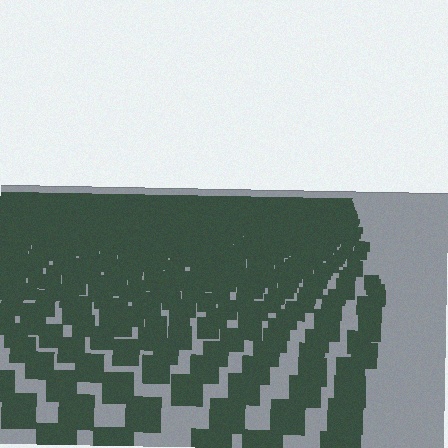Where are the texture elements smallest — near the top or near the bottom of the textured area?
Near the top.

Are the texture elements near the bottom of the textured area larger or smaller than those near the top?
Larger. Near the bottom, elements are closer to the viewer and appear at a bigger on-screen size.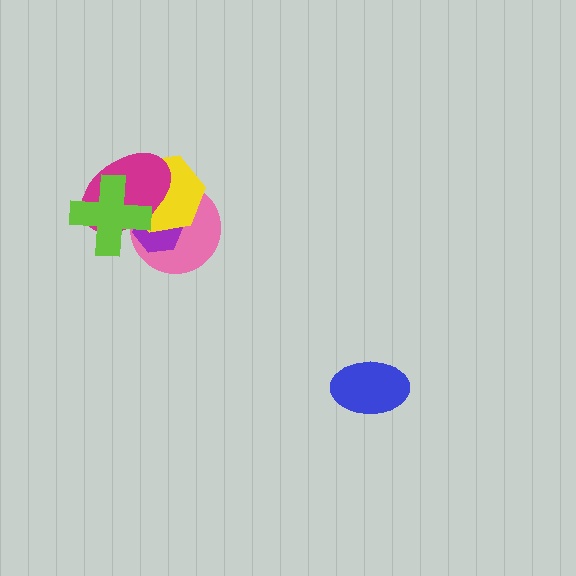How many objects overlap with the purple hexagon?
4 objects overlap with the purple hexagon.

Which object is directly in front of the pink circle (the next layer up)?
The purple hexagon is directly in front of the pink circle.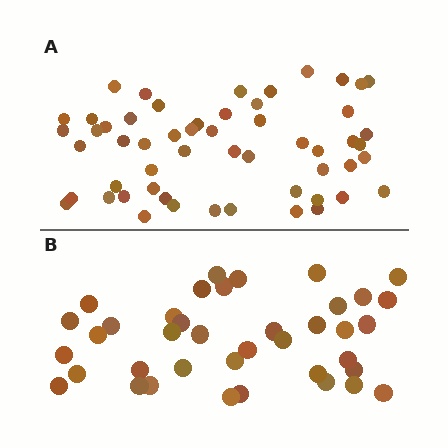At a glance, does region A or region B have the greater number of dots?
Region A (the top region) has more dots.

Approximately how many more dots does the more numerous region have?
Region A has approximately 15 more dots than region B.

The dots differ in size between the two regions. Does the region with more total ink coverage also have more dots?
No. Region B has more total ink coverage because its dots are larger, but region A actually contains more individual dots. Total area can be misleading — the number of items is what matters here.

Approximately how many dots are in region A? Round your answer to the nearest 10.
About 60 dots. (The exact count is 55, which rounds to 60.)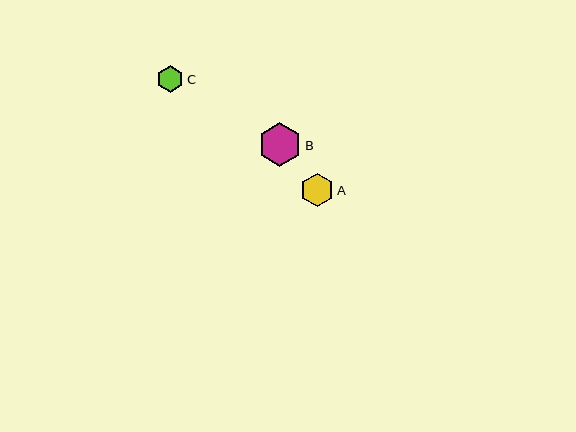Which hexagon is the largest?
Hexagon B is the largest with a size of approximately 44 pixels.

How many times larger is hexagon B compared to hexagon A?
Hexagon B is approximately 1.3 times the size of hexagon A.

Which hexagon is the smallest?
Hexagon C is the smallest with a size of approximately 27 pixels.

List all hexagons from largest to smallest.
From largest to smallest: B, A, C.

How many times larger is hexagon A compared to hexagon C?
Hexagon A is approximately 1.3 times the size of hexagon C.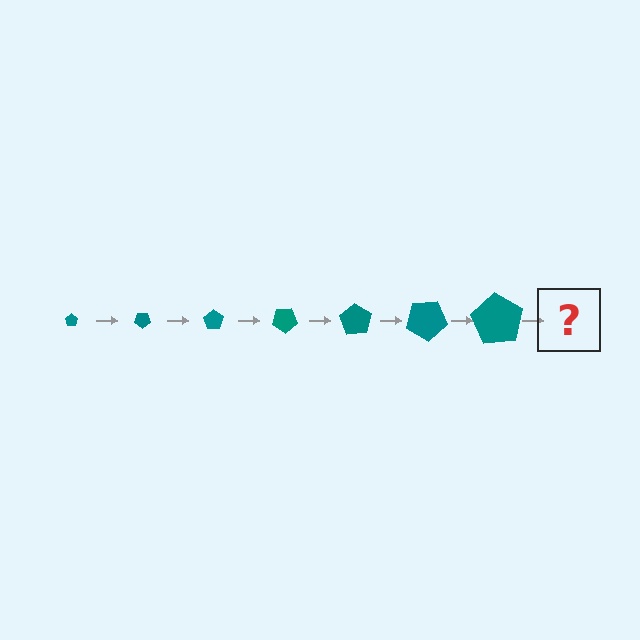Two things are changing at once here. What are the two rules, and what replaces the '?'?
The two rules are that the pentagon grows larger each step and it rotates 35 degrees each step. The '?' should be a pentagon, larger than the previous one and rotated 245 degrees from the start.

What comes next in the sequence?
The next element should be a pentagon, larger than the previous one and rotated 245 degrees from the start.